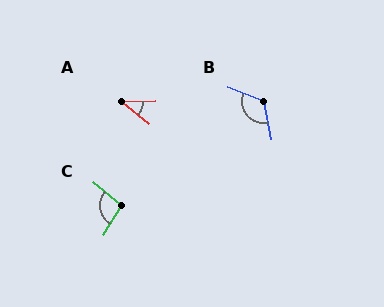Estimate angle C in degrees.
Approximately 99 degrees.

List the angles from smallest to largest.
A (40°), C (99°), B (123°).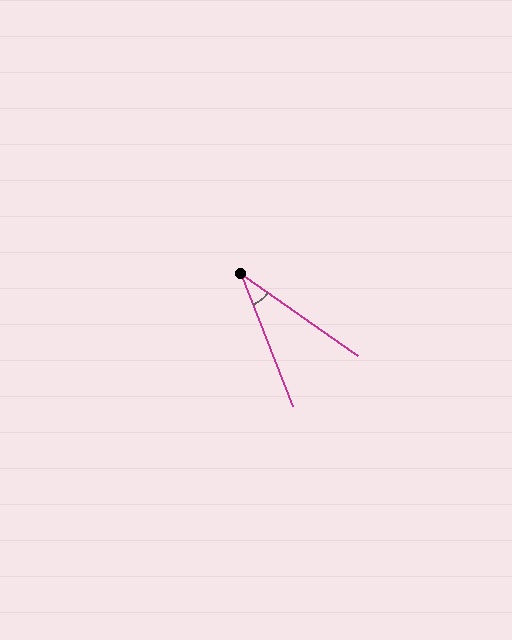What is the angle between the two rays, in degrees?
Approximately 34 degrees.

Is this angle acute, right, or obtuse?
It is acute.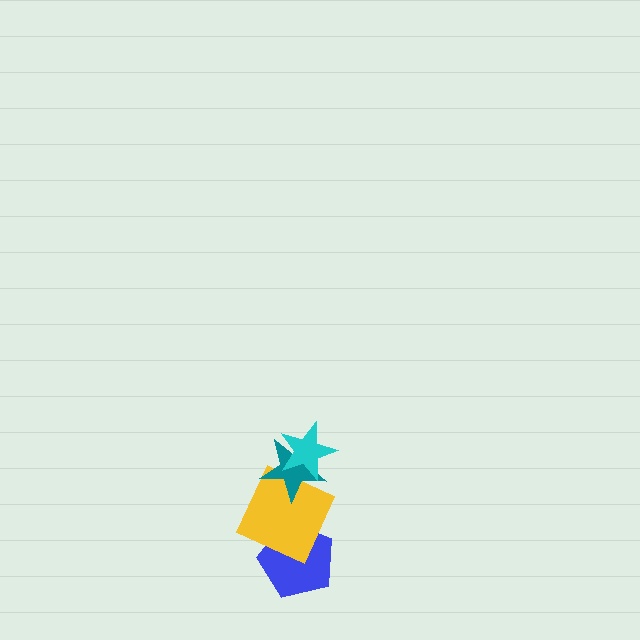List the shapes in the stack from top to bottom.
From top to bottom: the cyan star, the teal star, the yellow square, the blue pentagon.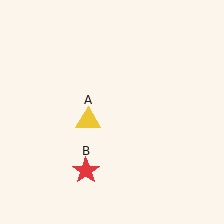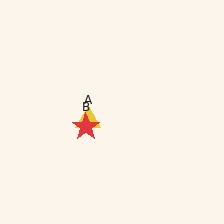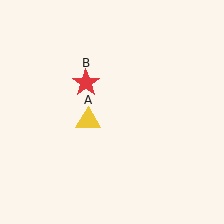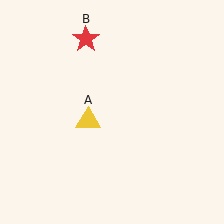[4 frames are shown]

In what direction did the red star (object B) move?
The red star (object B) moved up.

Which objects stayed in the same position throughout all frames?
Yellow triangle (object A) remained stationary.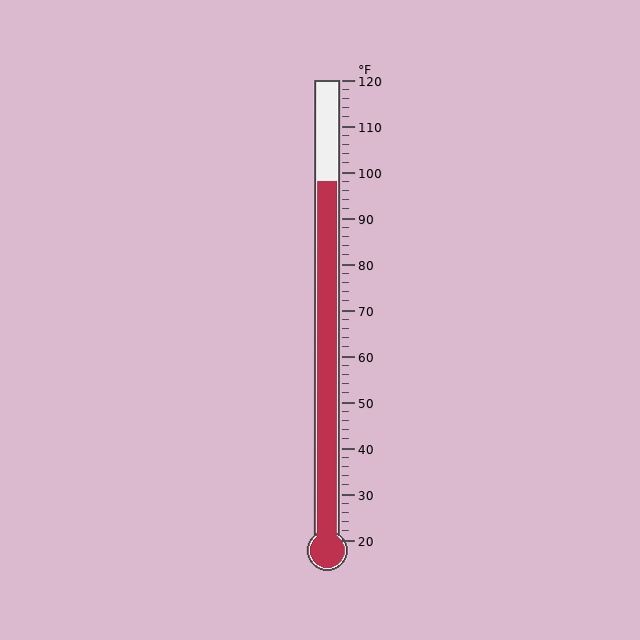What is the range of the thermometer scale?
The thermometer scale ranges from 20°F to 120°F.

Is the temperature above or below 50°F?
The temperature is above 50°F.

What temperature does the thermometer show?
The thermometer shows approximately 98°F.